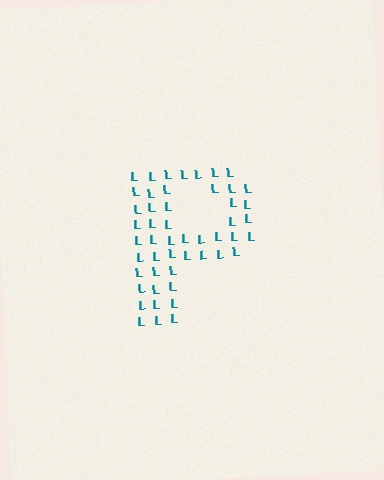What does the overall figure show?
The overall figure shows the letter P.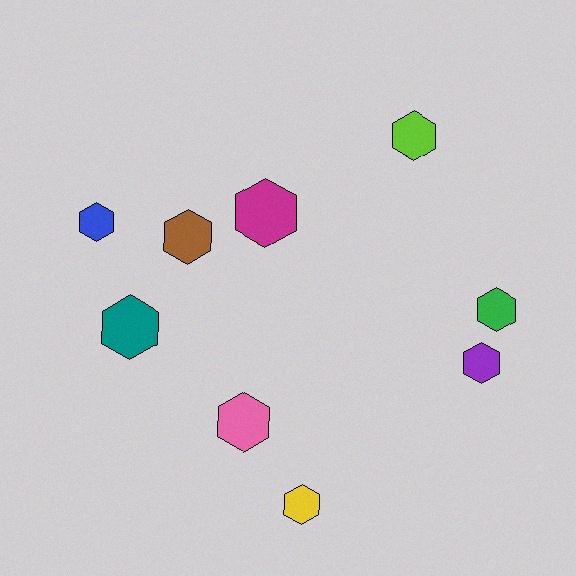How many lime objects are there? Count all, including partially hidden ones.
There is 1 lime object.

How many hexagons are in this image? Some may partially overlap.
There are 9 hexagons.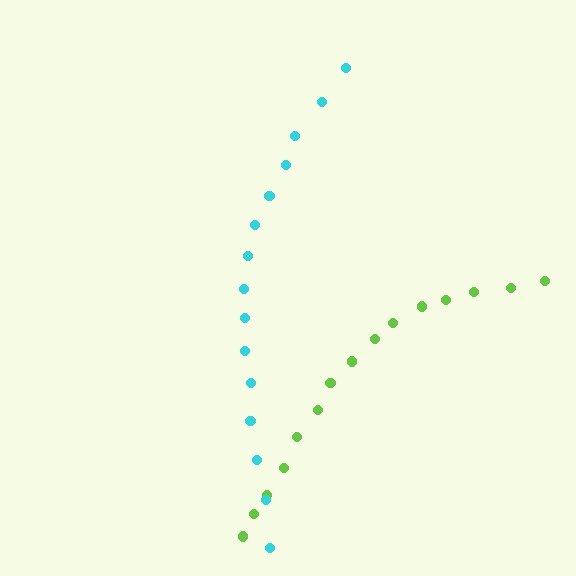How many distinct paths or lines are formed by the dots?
There are 2 distinct paths.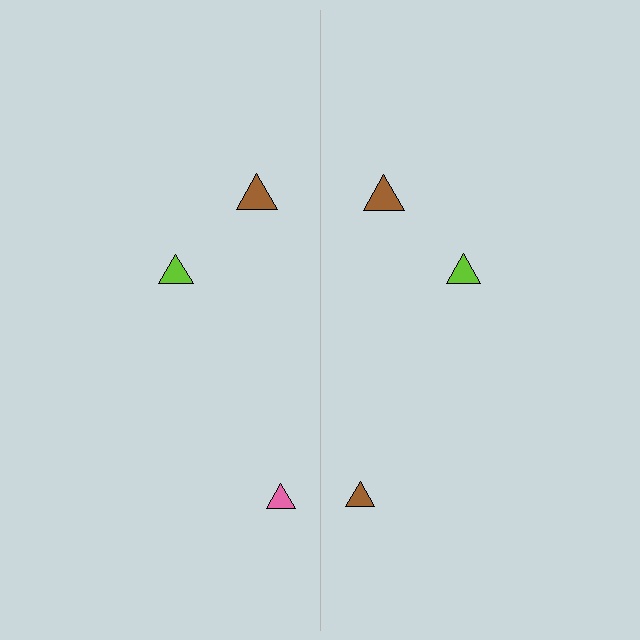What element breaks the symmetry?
The brown triangle on the right side breaks the symmetry — its mirror counterpart is pink.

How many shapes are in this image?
There are 6 shapes in this image.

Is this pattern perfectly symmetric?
No, the pattern is not perfectly symmetric. The brown triangle on the right side breaks the symmetry — its mirror counterpart is pink.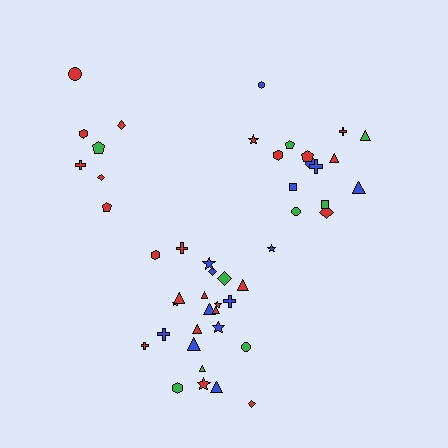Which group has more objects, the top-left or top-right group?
The top-right group.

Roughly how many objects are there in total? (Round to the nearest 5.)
Roughly 45 objects in total.